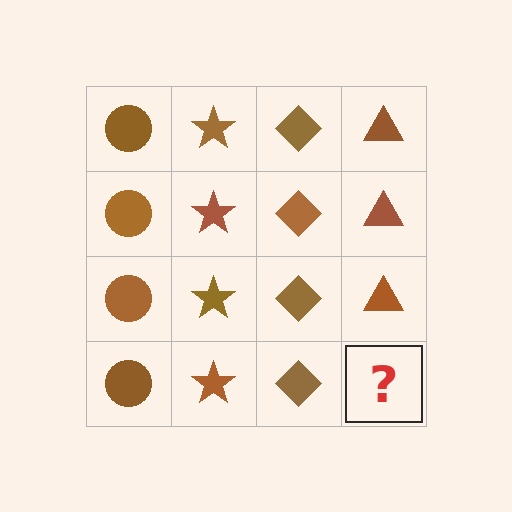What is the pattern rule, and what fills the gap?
The rule is that each column has a consistent shape. The gap should be filled with a brown triangle.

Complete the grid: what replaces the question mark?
The question mark should be replaced with a brown triangle.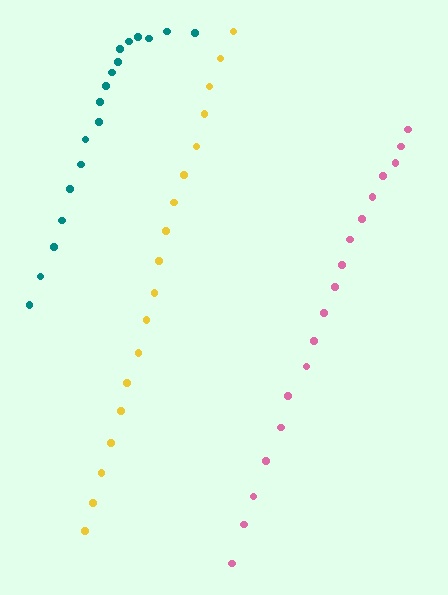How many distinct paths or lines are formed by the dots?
There are 3 distinct paths.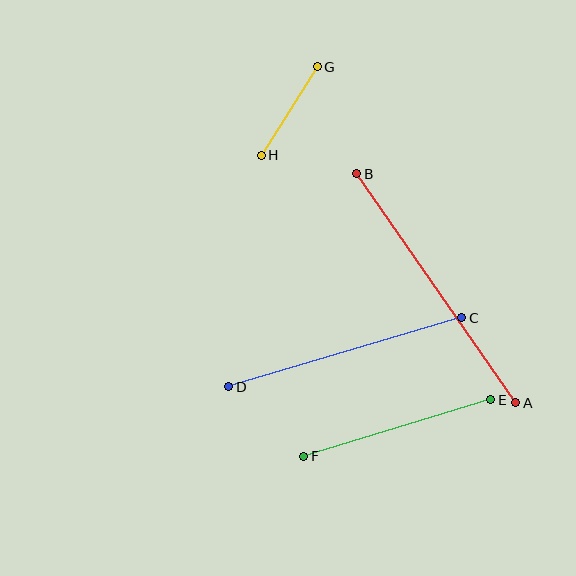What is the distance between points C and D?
The distance is approximately 243 pixels.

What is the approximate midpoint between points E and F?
The midpoint is at approximately (397, 428) pixels.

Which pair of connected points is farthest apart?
Points A and B are farthest apart.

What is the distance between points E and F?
The distance is approximately 195 pixels.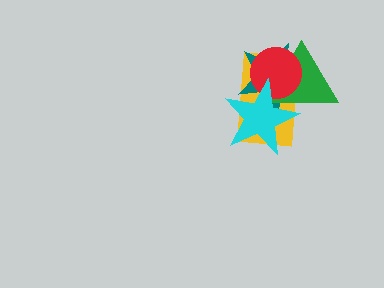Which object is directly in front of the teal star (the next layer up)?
The green triangle is directly in front of the teal star.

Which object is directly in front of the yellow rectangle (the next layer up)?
The teal star is directly in front of the yellow rectangle.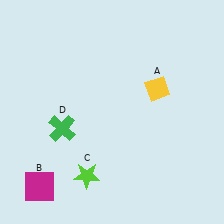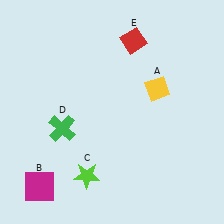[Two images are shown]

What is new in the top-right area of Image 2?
A red diamond (E) was added in the top-right area of Image 2.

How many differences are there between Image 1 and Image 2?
There is 1 difference between the two images.